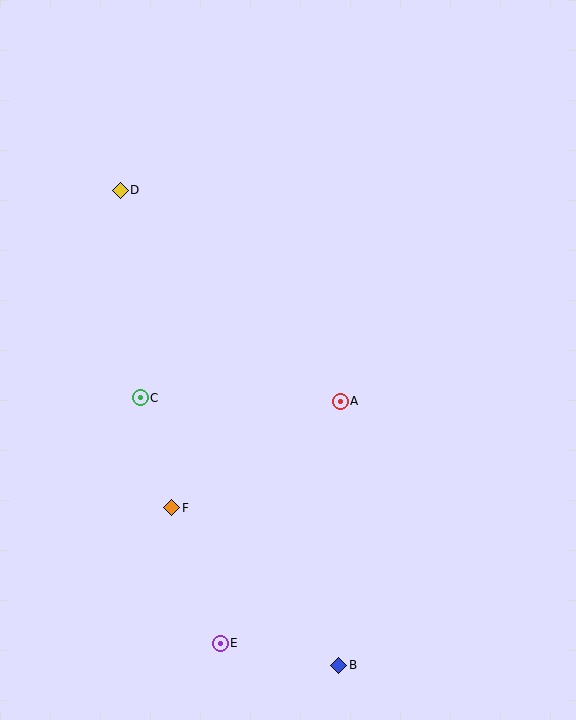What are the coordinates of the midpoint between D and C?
The midpoint between D and C is at (130, 294).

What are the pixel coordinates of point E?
Point E is at (220, 643).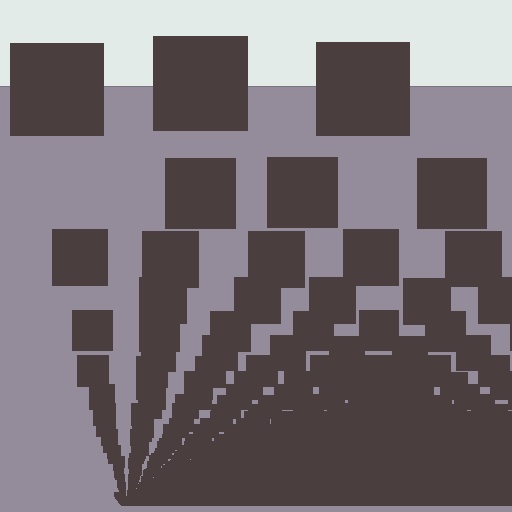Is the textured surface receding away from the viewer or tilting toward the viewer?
The surface appears to tilt toward the viewer. Texture elements get larger and sparser toward the top.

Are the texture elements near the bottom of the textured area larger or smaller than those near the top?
Smaller. The gradient is inverted — elements near the bottom are smaller and denser.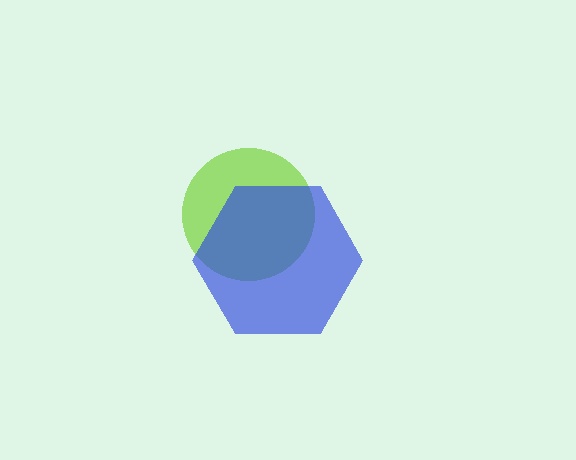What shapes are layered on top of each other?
The layered shapes are: a lime circle, a blue hexagon.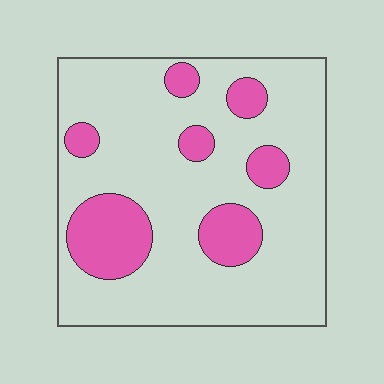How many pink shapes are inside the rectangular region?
7.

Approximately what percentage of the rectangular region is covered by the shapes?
Approximately 20%.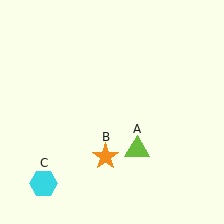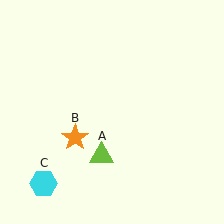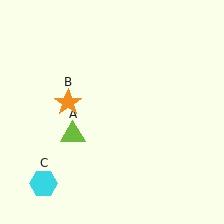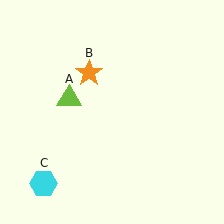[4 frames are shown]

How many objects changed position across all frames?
2 objects changed position: lime triangle (object A), orange star (object B).